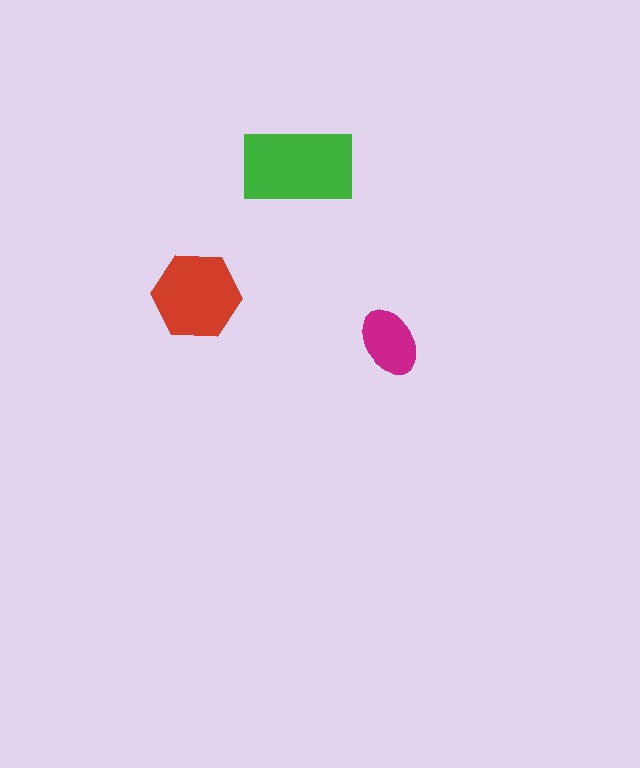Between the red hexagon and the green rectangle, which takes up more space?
The green rectangle.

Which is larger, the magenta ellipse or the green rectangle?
The green rectangle.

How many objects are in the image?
There are 3 objects in the image.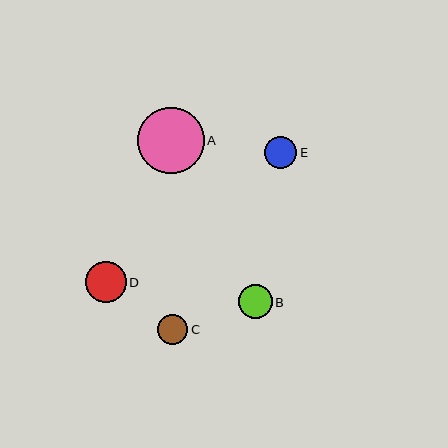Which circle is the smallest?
Circle C is the smallest with a size of approximately 30 pixels.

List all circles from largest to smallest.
From largest to smallest: A, D, B, E, C.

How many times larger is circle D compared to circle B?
Circle D is approximately 1.2 times the size of circle B.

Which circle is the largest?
Circle A is the largest with a size of approximately 66 pixels.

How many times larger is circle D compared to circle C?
Circle D is approximately 1.3 times the size of circle C.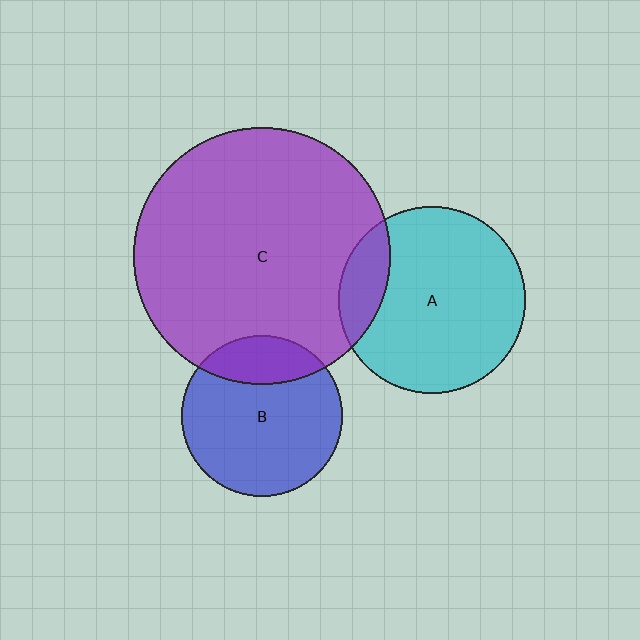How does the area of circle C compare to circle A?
Approximately 1.9 times.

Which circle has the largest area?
Circle C (purple).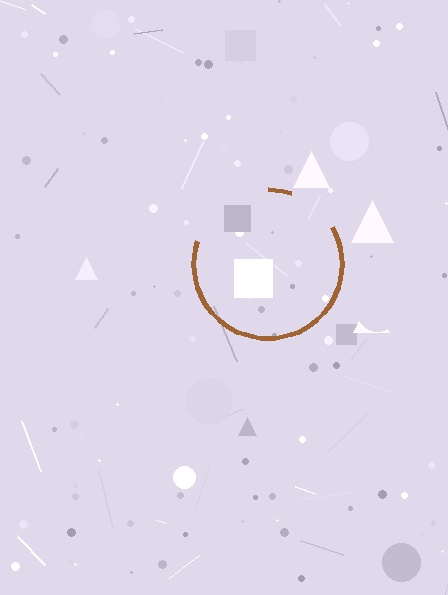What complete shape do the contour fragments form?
The contour fragments form a circle.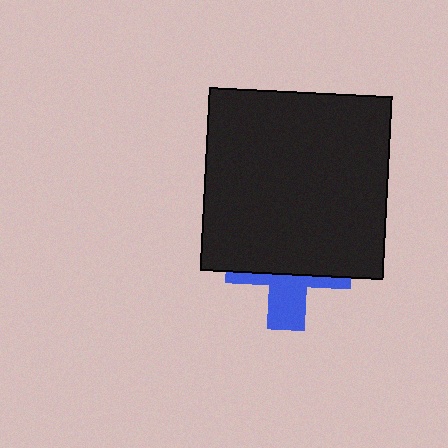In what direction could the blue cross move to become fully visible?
The blue cross could move down. That would shift it out from behind the black square entirely.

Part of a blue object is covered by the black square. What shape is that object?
It is a cross.